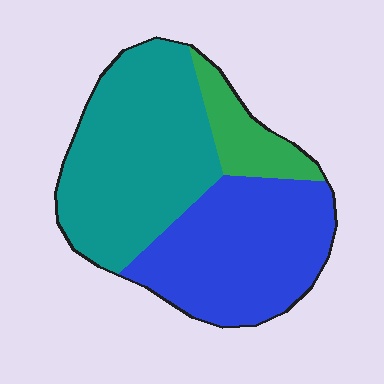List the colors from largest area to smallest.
From largest to smallest: teal, blue, green.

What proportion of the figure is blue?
Blue covers 41% of the figure.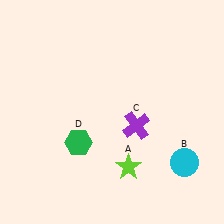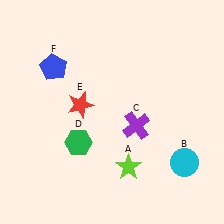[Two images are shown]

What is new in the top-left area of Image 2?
A red star (E) was added in the top-left area of Image 2.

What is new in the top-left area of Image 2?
A blue pentagon (F) was added in the top-left area of Image 2.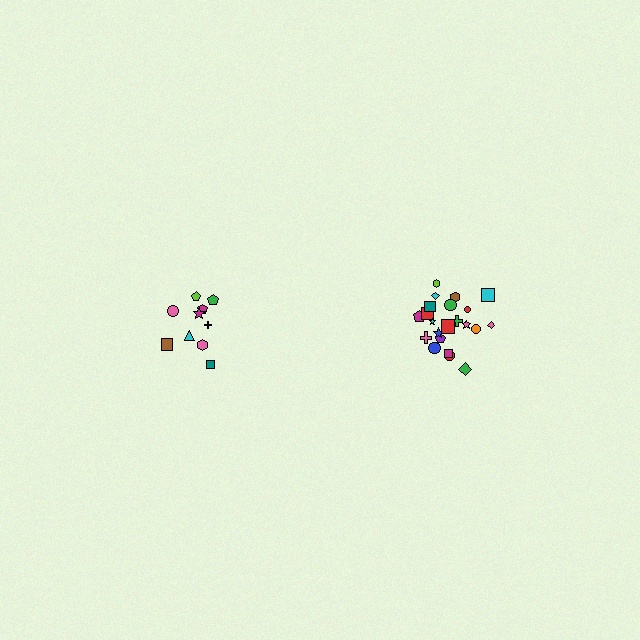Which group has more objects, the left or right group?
The right group.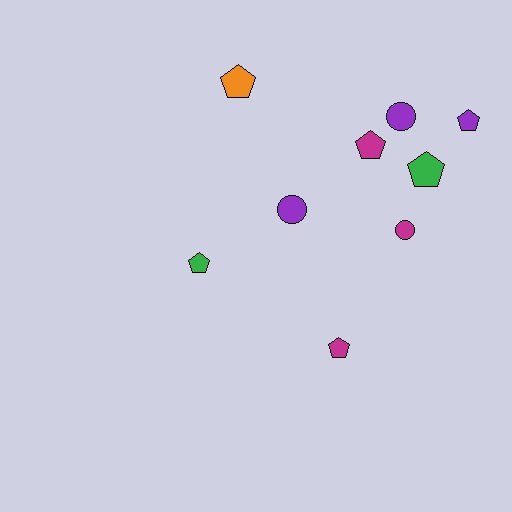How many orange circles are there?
There are no orange circles.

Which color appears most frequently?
Purple, with 3 objects.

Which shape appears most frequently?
Pentagon, with 6 objects.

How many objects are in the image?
There are 9 objects.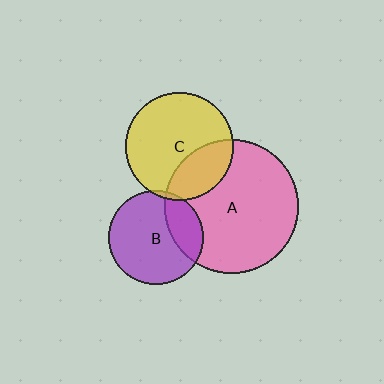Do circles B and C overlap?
Yes.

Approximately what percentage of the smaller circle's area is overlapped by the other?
Approximately 5%.